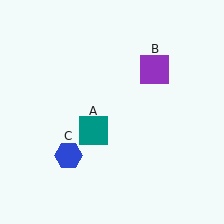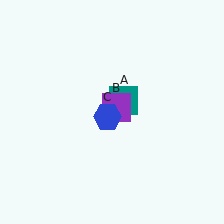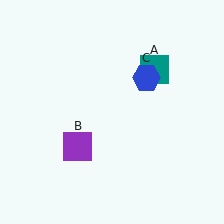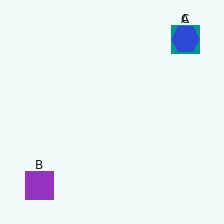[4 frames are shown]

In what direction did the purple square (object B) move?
The purple square (object B) moved down and to the left.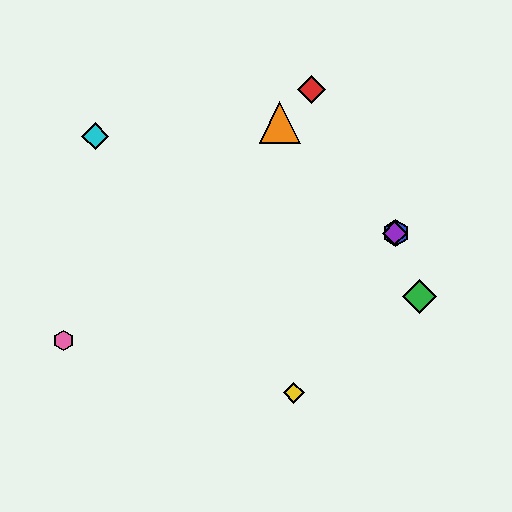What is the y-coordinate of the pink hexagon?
The pink hexagon is at y≈340.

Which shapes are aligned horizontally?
The blue hexagon, the purple diamond are aligned horizontally.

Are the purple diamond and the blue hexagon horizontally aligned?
Yes, both are at y≈233.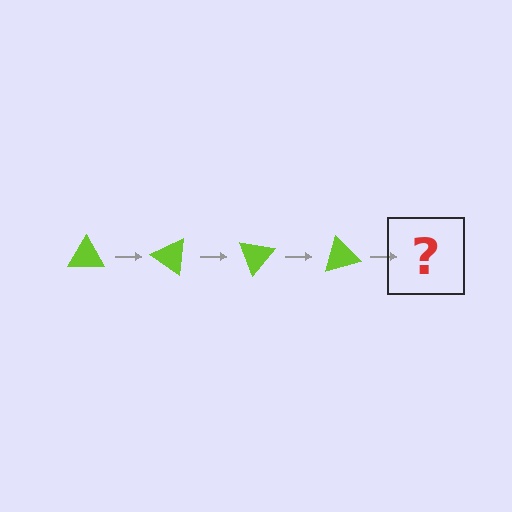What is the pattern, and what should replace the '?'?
The pattern is that the triangle rotates 35 degrees each step. The '?' should be a lime triangle rotated 140 degrees.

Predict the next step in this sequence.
The next step is a lime triangle rotated 140 degrees.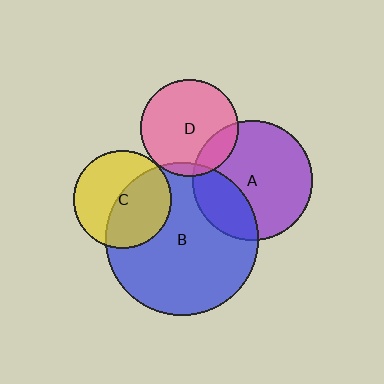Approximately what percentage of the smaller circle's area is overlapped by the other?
Approximately 5%.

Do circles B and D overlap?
Yes.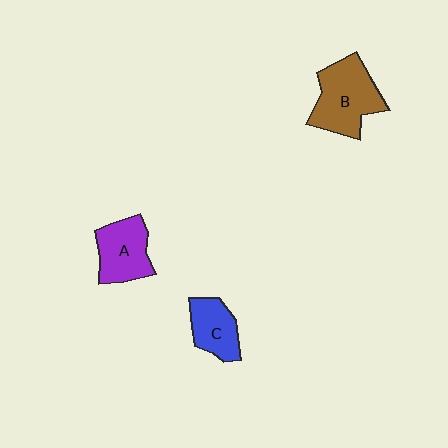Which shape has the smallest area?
Shape C (blue).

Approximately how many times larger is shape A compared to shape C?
Approximately 1.2 times.